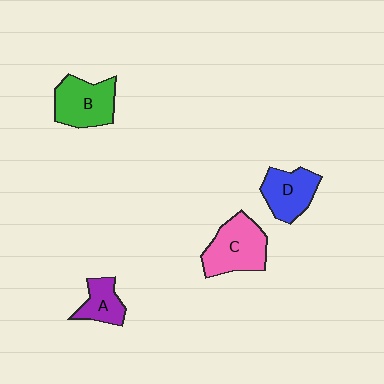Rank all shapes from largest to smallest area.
From largest to smallest: C (pink), B (green), D (blue), A (purple).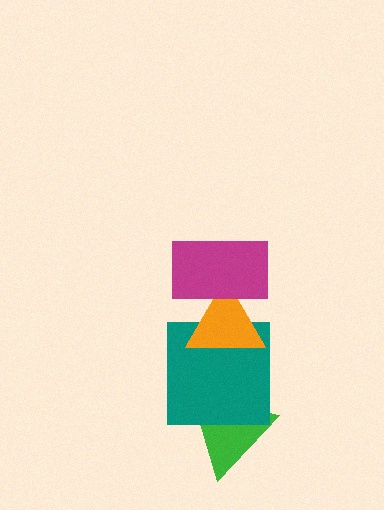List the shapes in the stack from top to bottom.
From top to bottom: the magenta rectangle, the orange triangle, the teal square, the green triangle.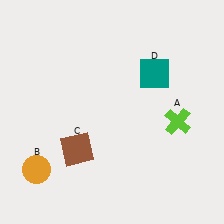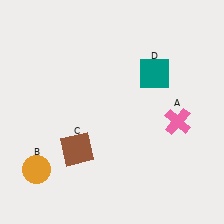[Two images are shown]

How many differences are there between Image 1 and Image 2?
There is 1 difference between the two images.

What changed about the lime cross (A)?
In Image 1, A is lime. In Image 2, it changed to pink.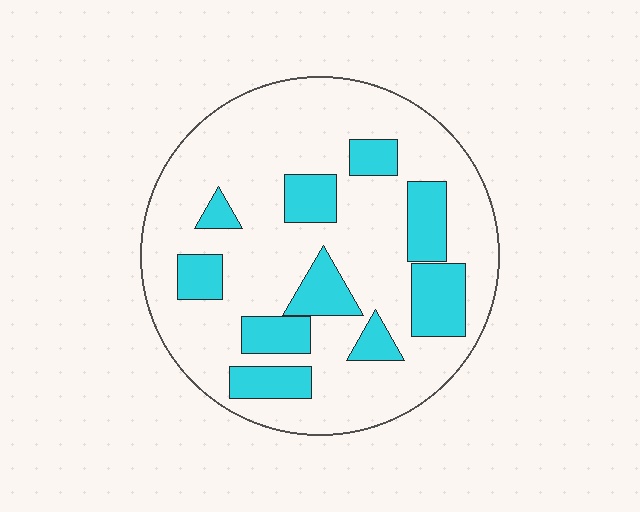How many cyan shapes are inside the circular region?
10.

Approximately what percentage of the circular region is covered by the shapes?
Approximately 25%.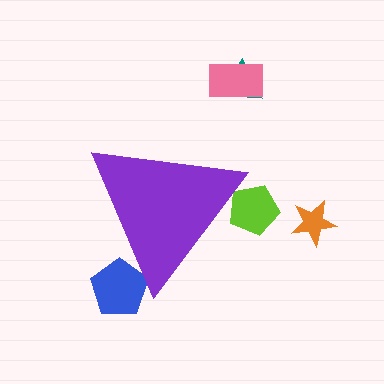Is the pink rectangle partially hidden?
No, the pink rectangle is fully visible.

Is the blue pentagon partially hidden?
Yes, the blue pentagon is partially hidden behind the purple triangle.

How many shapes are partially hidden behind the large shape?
2 shapes are partially hidden.